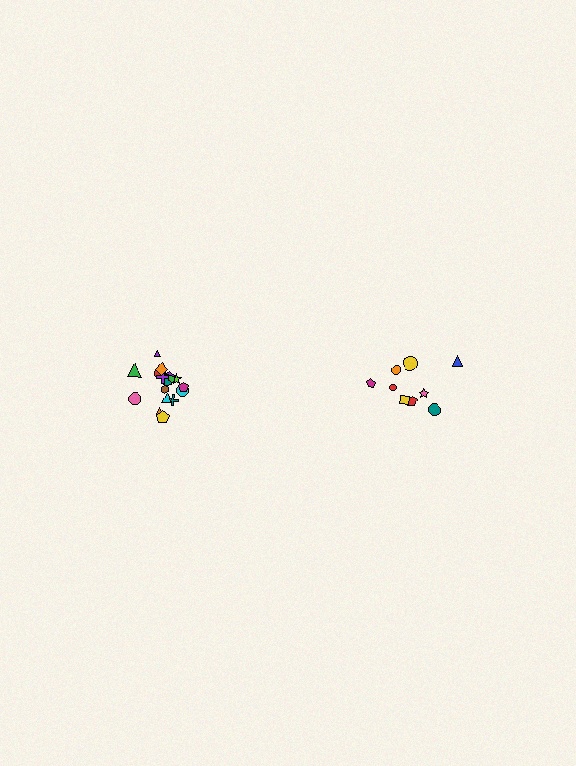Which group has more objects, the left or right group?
The left group.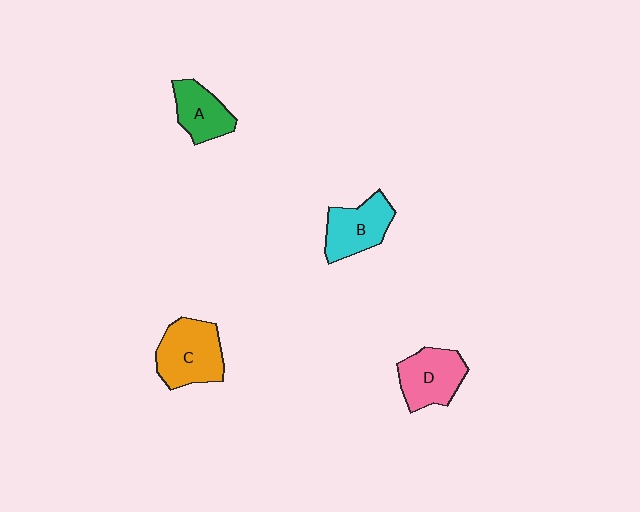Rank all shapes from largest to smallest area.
From largest to smallest: C (orange), D (pink), B (cyan), A (green).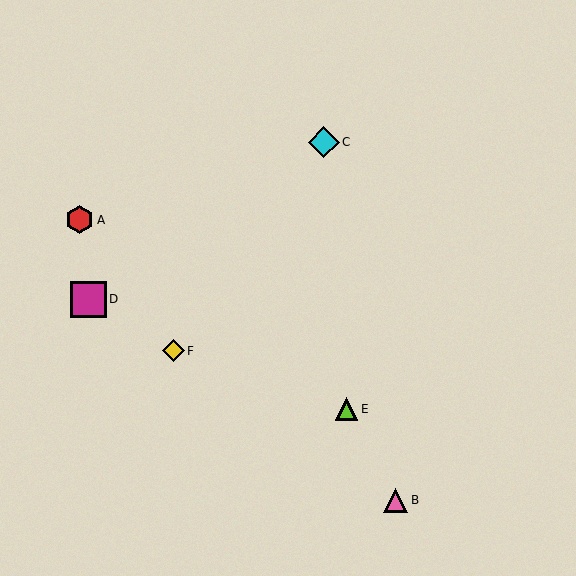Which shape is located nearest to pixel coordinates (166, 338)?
The yellow diamond (labeled F) at (173, 351) is nearest to that location.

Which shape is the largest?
The magenta square (labeled D) is the largest.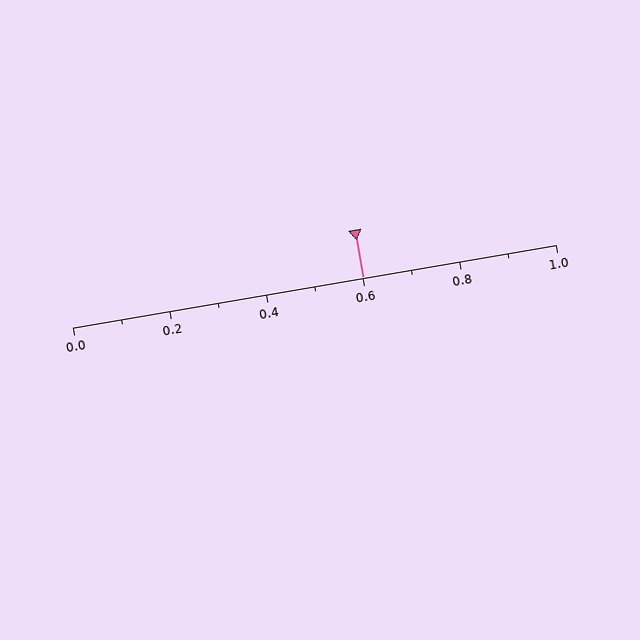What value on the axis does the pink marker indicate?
The marker indicates approximately 0.6.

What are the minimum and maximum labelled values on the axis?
The axis runs from 0.0 to 1.0.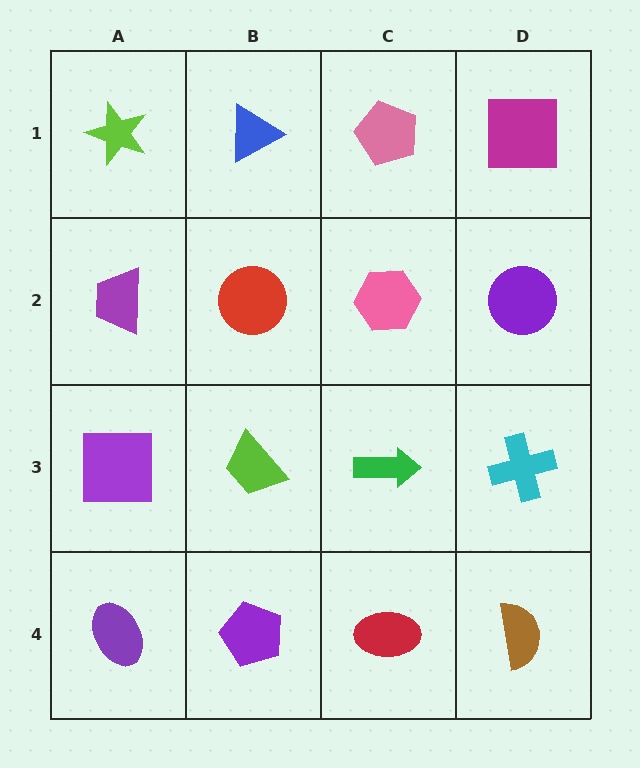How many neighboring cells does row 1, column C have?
3.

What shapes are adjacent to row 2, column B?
A blue triangle (row 1, column B), a lime trapezoid (row 3, column B), a purple trapezoid (row 2, column A), a pink hexagon (row 2, column C).